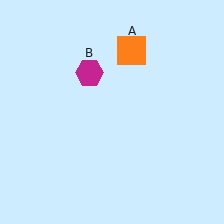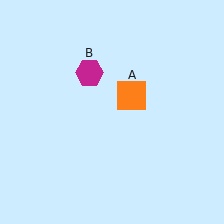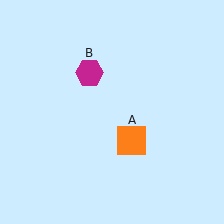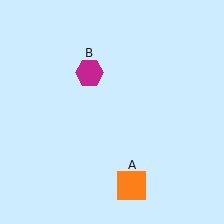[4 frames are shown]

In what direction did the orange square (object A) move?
The orange square (object A) moved down.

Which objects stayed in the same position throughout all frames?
Magenta hexagon (object B) remained stationary.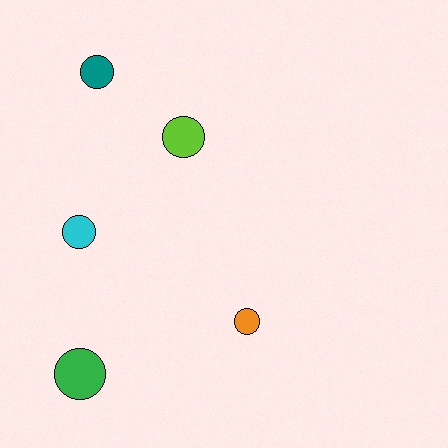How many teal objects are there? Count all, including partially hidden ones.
There is 1 teal object.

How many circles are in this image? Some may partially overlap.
There are 5 circles.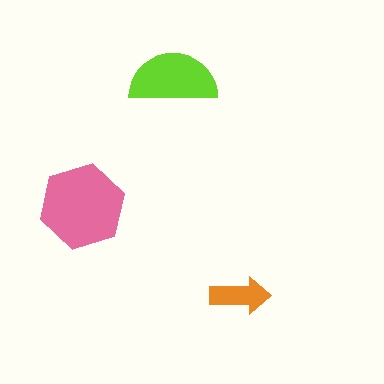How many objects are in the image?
There are 3 objects in the image.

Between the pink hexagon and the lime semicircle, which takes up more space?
The pink hexagon.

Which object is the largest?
The pink hexagon.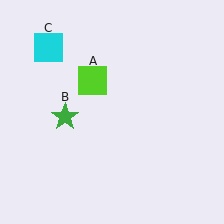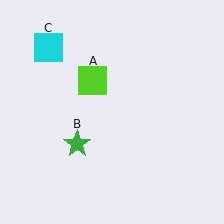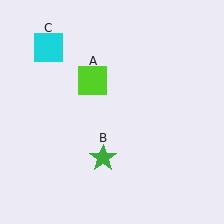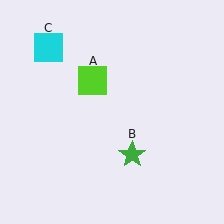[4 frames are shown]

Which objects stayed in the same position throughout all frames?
Lime square (object A) and cyan square (object C) remained stationary.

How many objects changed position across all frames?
1 object changed position: green star (object B).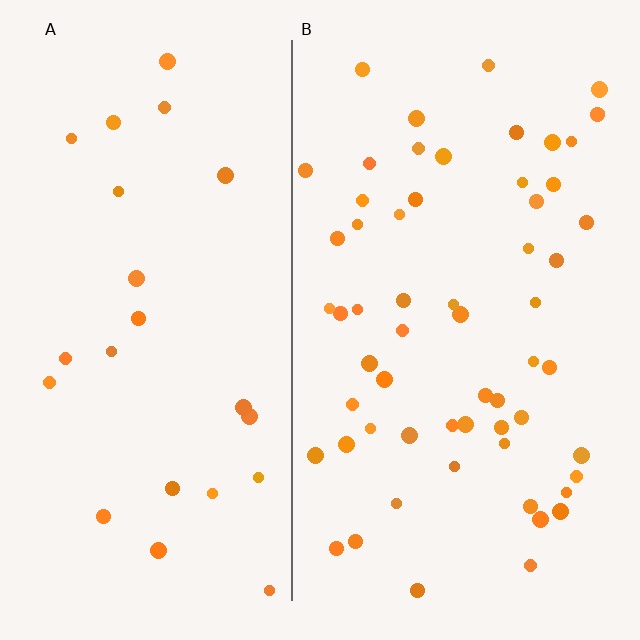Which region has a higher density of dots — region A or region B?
B (the right).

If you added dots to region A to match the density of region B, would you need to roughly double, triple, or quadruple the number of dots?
Approximately triple.